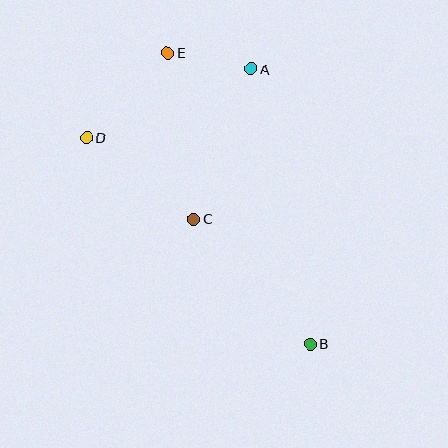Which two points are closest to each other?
Points A and E are closest to each other.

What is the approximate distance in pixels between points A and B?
The distance between A and B is approximately 281 pixels.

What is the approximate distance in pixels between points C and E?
The distance between C and E is approximately 168 pixels.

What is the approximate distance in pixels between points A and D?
The distance between A and D is approximately 179 pixels.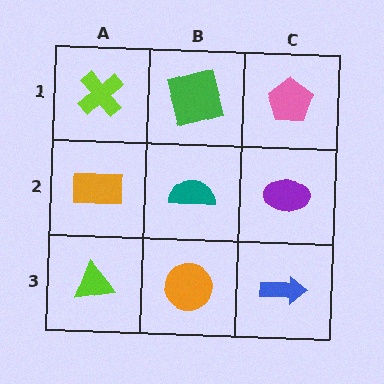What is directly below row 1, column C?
A purple ellipse.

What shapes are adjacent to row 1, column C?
A purple ellipse (row 2, column C), a green square (row 1, column B).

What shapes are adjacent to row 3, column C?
A purple ellipse (row 2, column C), an orange circle (row 3, column B).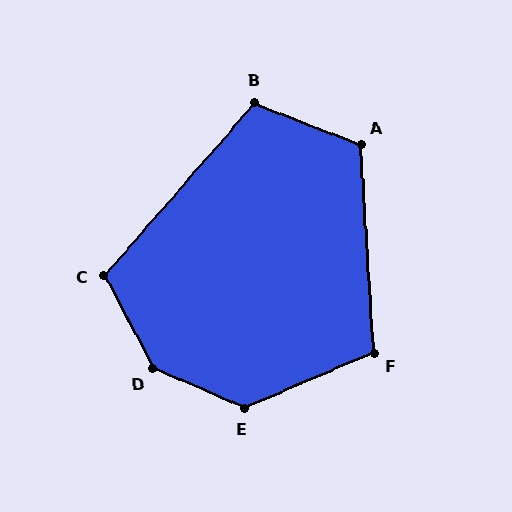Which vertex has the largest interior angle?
D, at approximately 141 degrees.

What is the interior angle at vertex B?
Approximately 110 degrees (obtuse).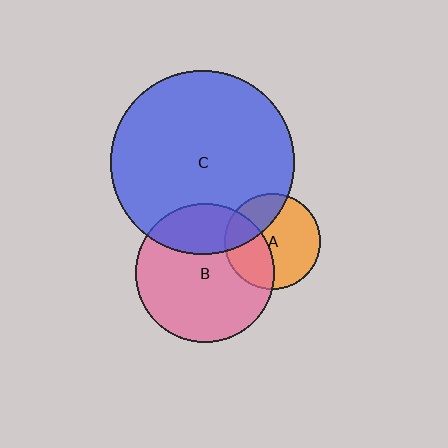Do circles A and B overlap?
Yes.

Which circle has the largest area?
Circle C (blue).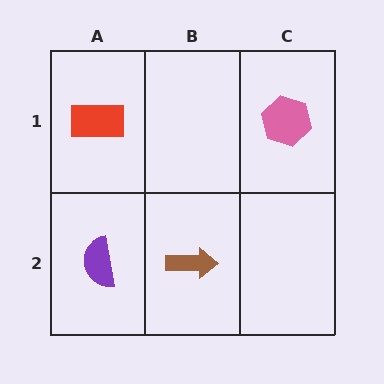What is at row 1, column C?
A pink hexagon.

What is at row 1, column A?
A red rectangle.